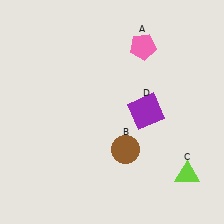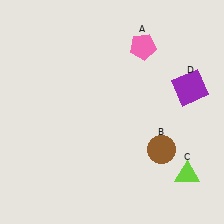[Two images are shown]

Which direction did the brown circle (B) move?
The brown circle (B) moved right.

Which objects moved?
The objects that moved are: the brown circle (B), the purple square (D).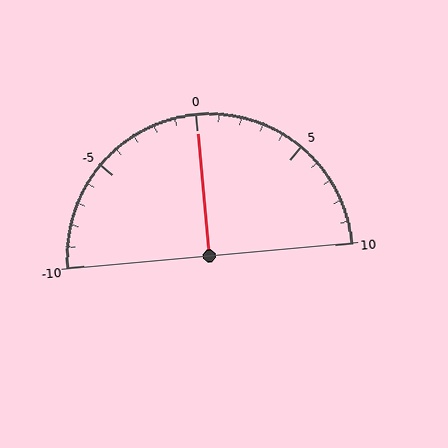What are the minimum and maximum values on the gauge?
The gauge ranges from -10 to 10.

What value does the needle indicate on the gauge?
The needle indicates approximately 0.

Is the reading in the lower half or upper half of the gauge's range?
The reading is in the upper half of the range (-10 to 10).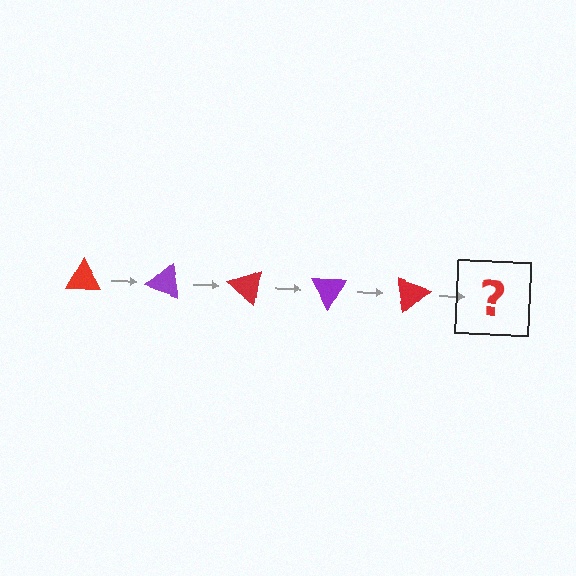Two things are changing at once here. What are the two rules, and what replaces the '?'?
The two rules are that it rotates 20 degrees each step and the color cycles through red and purple. The '?' should be a purple triangle, rotated 100 degrees from the start.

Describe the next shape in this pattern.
It should be a purple triangle, rotated 100 degrees from the start.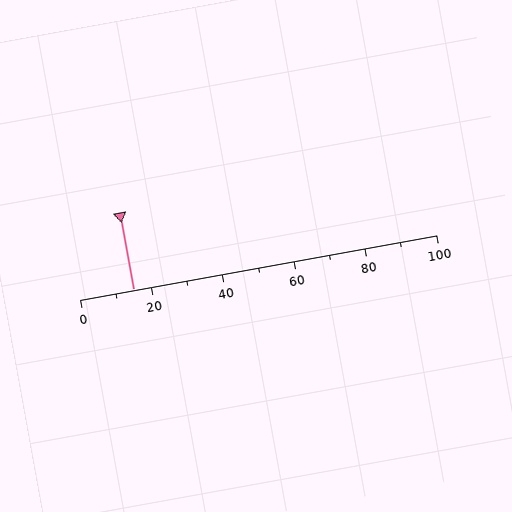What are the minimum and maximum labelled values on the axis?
The axis runs from 0 to 100.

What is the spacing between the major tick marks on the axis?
The major ticks are spaced 20 apart.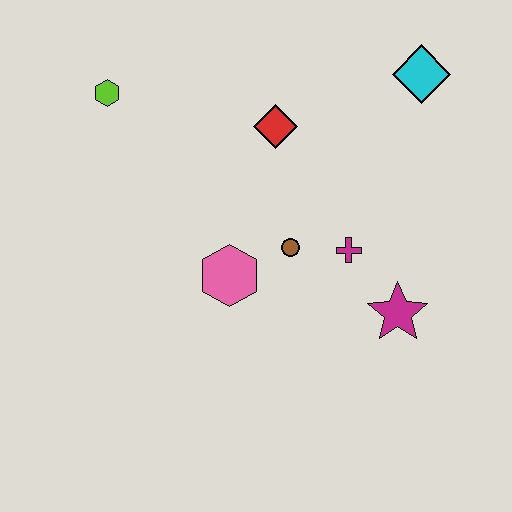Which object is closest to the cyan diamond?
The red diamond is closest to the cyan diamond.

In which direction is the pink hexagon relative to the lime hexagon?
The pink hexagon is below the lime hexagon.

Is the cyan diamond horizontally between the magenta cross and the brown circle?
No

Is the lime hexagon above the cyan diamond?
No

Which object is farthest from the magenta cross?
The lime hexagon is farthest from the magenta cross.